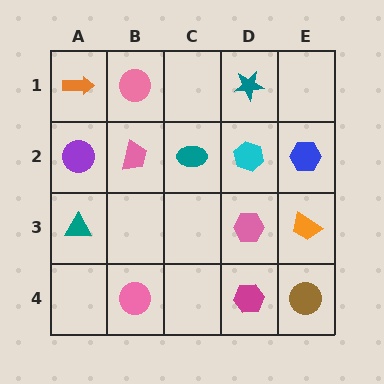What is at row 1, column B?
A pink circle.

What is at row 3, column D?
A pink hexagon.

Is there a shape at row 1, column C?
No, that cell is empty.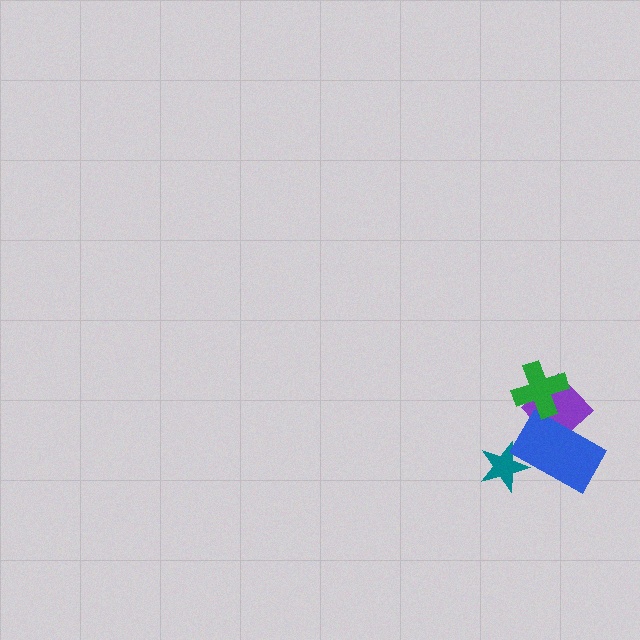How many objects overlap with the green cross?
1 object overlaps with the green cross.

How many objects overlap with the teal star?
1 object overlaps with the teal star.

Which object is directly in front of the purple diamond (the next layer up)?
The blue rectangle is directly in front of the purple diamond.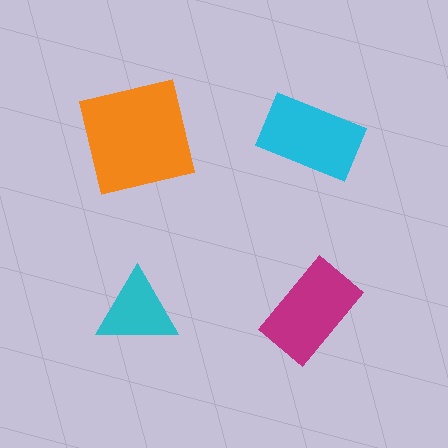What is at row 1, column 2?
A cyan rectangle.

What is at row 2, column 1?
A cyan triangle.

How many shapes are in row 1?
2 shapes.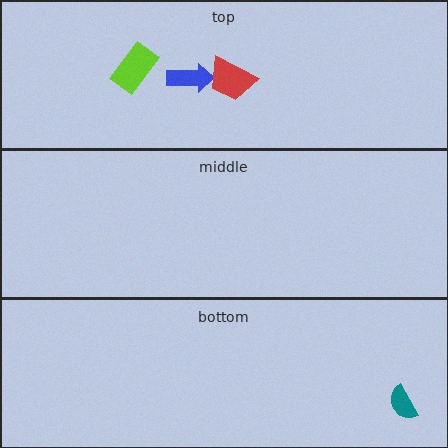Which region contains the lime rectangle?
The top region.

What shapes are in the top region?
The lime rectangle, the blue arrow, the red trapezoid.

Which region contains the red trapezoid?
The top region.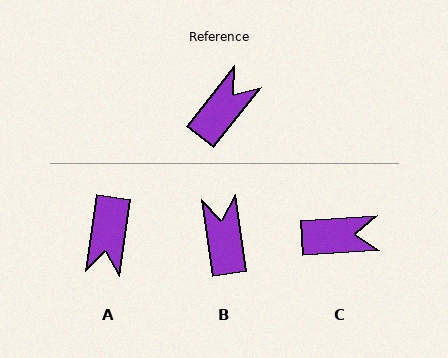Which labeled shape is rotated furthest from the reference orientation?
A, about 150 degrees away.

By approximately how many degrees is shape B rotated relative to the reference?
Approximately 47 degrees counter-clockwise.